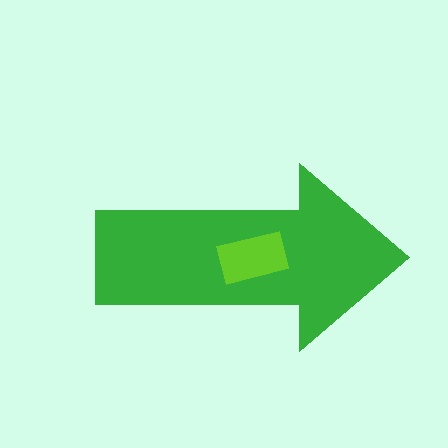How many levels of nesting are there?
2.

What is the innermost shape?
The lime rectangle.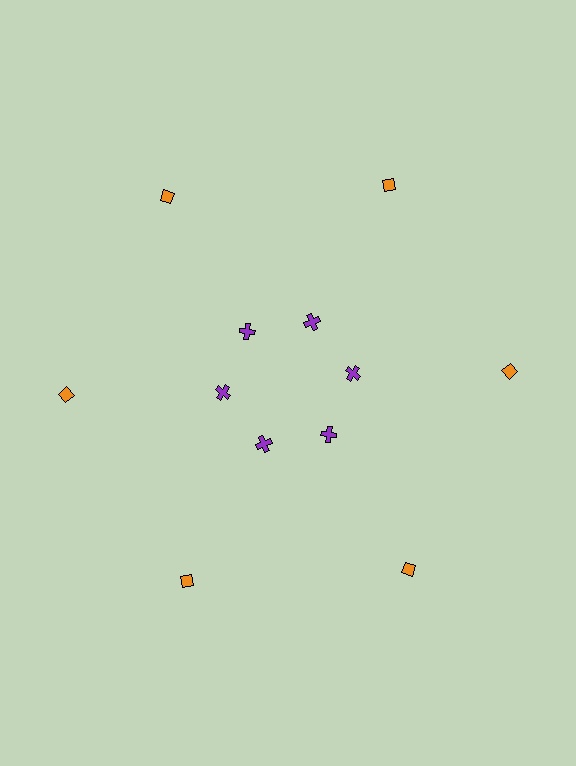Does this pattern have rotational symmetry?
Yes, this pattern has 6-fold rotational symmetry. It looks the same after rotating 60 degrees around the center.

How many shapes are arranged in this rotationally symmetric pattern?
There are 12 shapes, arranged in 6 groups of 2.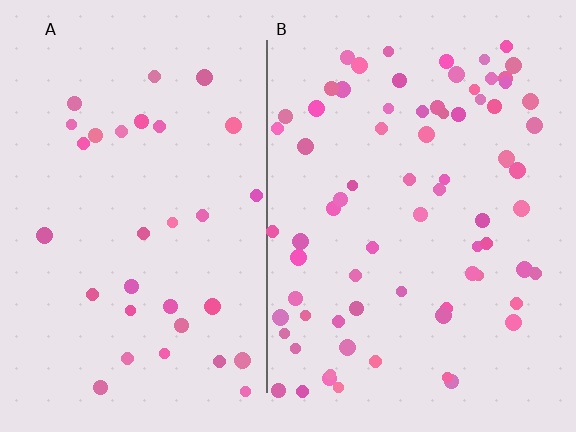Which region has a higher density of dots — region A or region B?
B (the right).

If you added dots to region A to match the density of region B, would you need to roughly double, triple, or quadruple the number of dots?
Approximately double.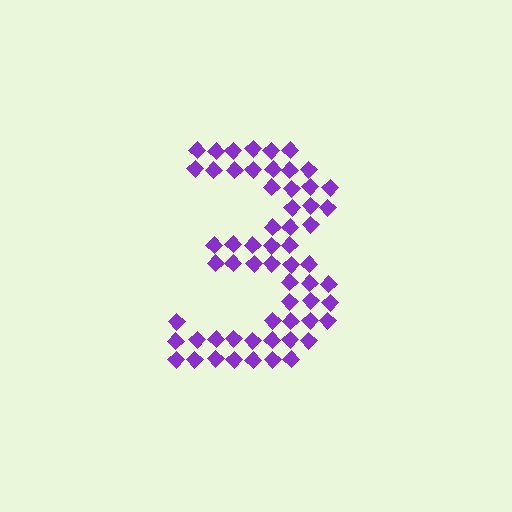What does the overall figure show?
The overall figure shows the digit 3.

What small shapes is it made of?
It is made of small diamonds.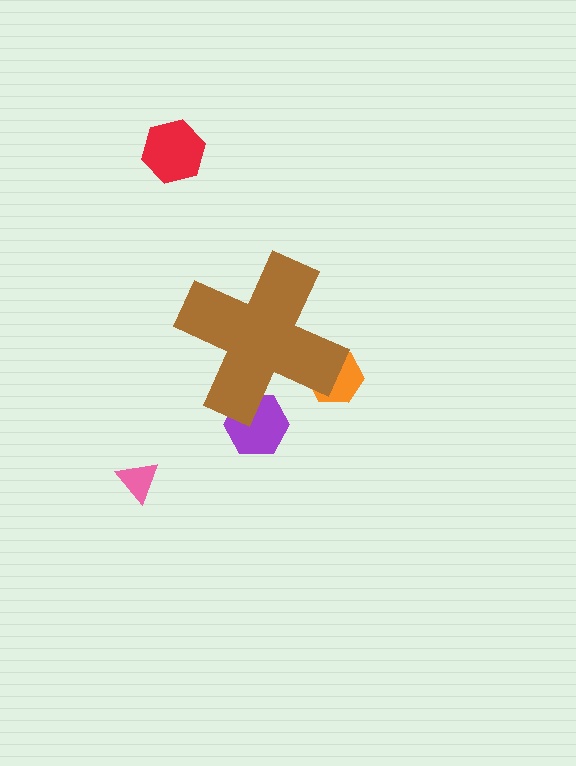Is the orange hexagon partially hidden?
Yes, the orange hexagon is partially hidden behind the brown cross.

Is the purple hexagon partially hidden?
Yes, the purple hexagon is partially hidden behind the brown cross.